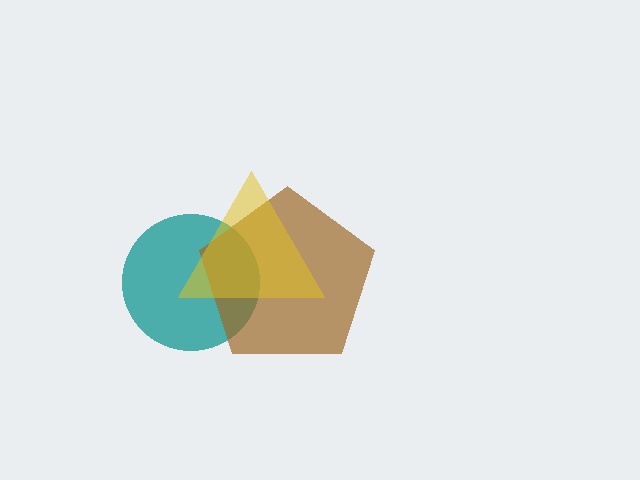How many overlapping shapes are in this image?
There are 3 overlapping shapes in the image.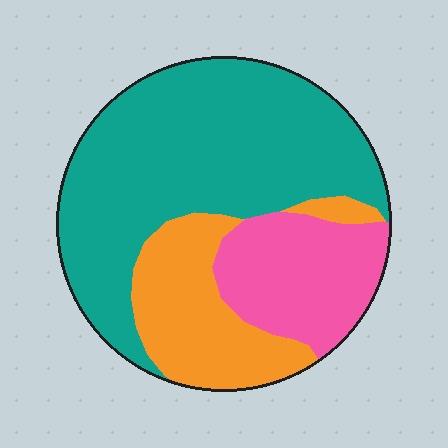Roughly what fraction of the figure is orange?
Orange covers 23% of the figure.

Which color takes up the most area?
Teal, at roughly 55%.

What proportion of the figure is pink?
Pink covers roughly 20% of the figure.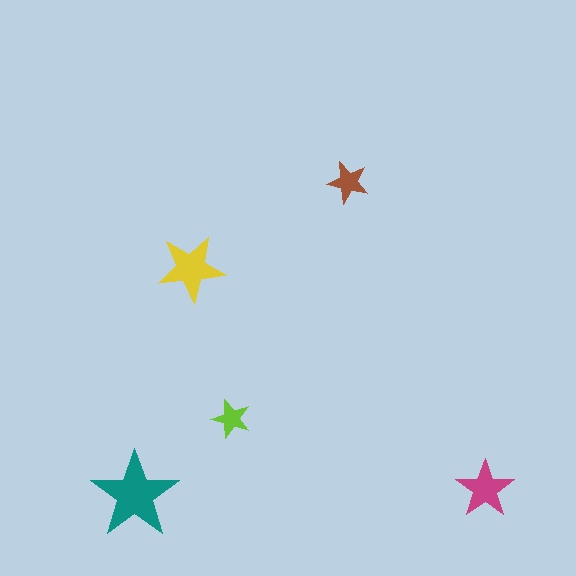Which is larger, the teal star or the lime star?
The teal one.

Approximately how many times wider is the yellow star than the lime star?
About 1.5 times wider.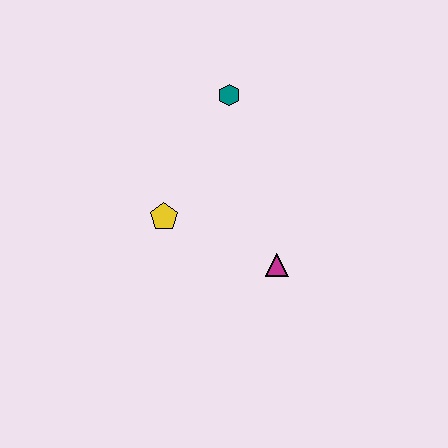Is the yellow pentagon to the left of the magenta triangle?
Yes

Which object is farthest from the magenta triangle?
The teal hexagon is farthest from the magenta triangle.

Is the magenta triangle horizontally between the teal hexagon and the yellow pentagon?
No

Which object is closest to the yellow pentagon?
The magenta triangle is closest to the yellow pentagon.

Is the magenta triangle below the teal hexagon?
Yes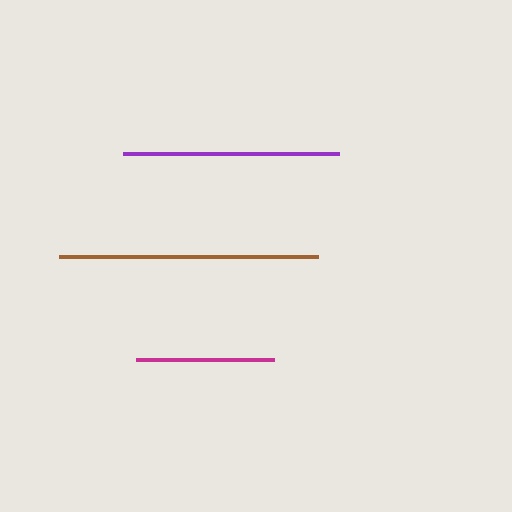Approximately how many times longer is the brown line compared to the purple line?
The brown line is approximately 1.2 times the length of the purple line.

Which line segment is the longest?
The brown line is the longest at approximately 258 pixels.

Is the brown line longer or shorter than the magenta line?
The brown line is longer than the magenta line.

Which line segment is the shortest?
The magenta line is the shortest at approximately 138 pixels.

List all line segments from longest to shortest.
From longest to shortest: brown, purple, magenta.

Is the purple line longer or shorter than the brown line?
The brown line is longer than the purple line.